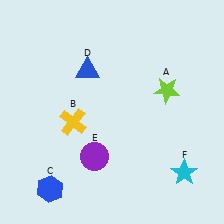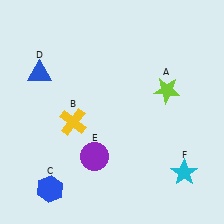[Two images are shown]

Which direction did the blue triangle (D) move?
The blue triangle (D) moved left.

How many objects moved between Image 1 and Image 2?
1 object moved between the two images.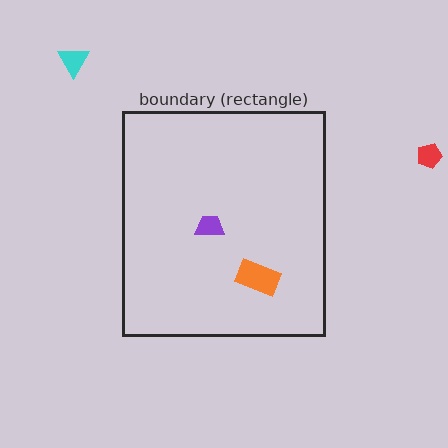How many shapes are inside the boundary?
2 inside, 2 outside.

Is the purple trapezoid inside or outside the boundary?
Inside.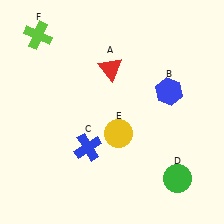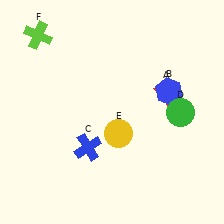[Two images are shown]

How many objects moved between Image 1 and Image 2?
2 objects moved between the two images.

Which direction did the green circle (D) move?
The green circle (D) moved up.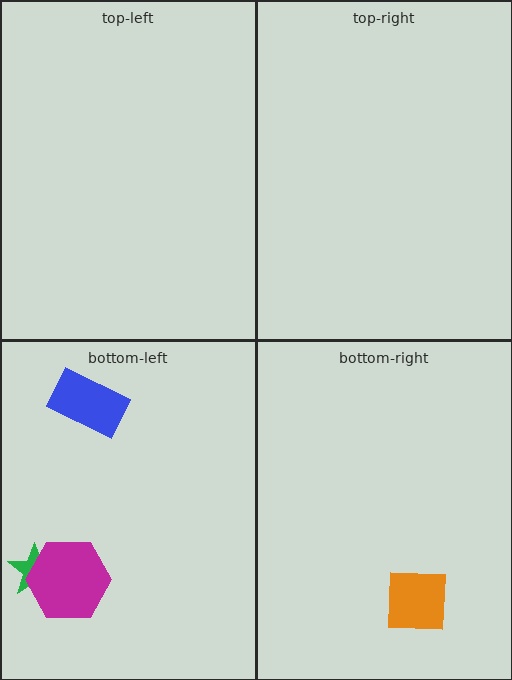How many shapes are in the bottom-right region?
1.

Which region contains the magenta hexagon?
The bottom-left region.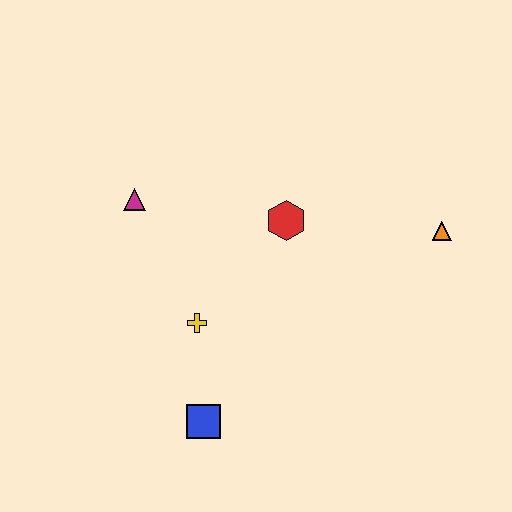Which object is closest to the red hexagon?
The yellow cross is closest to the red hexagon.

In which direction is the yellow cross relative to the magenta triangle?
The yellow cross is below the magenta triangle.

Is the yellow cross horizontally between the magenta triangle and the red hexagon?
Yes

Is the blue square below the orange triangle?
Yes